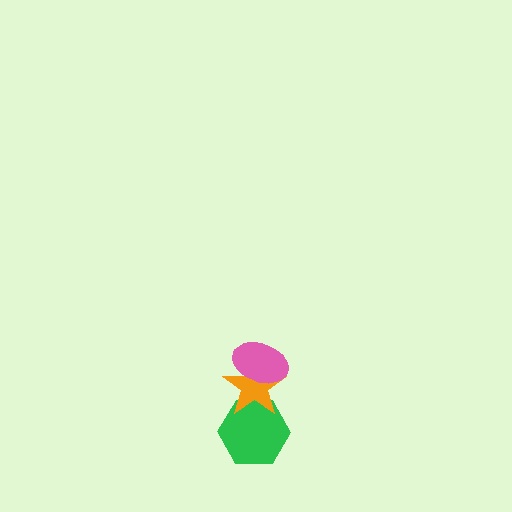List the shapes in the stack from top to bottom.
From top to bottom: the pink ellipse, the orange star, the green hexagon.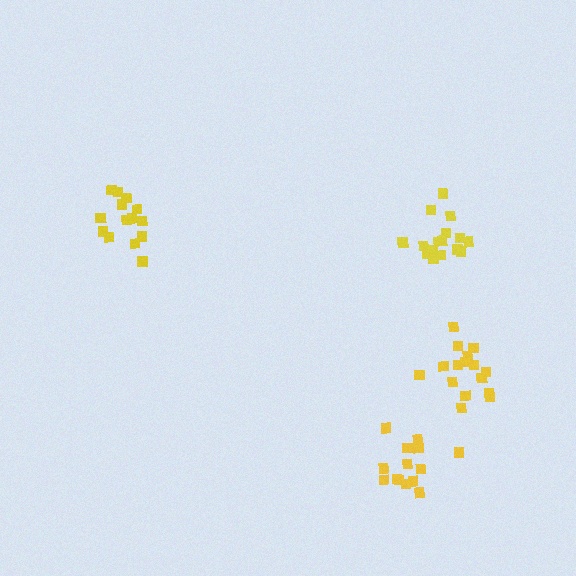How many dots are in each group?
Group 1: 17 dots, Group 2: 16 dots, Group 3: 14 dots, Group 4: 14 dots (61 total).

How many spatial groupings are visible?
There are 4 spatial groupings.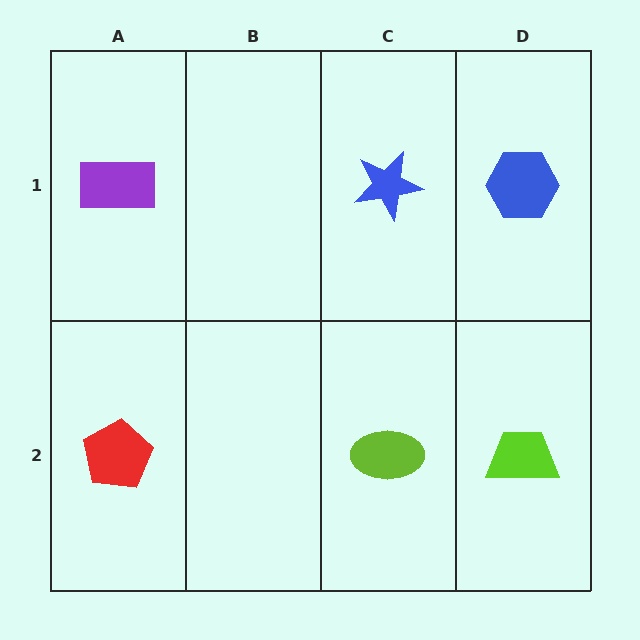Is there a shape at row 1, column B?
No, that cell is empty.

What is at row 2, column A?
A red pentagon.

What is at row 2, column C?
A lime ellipse.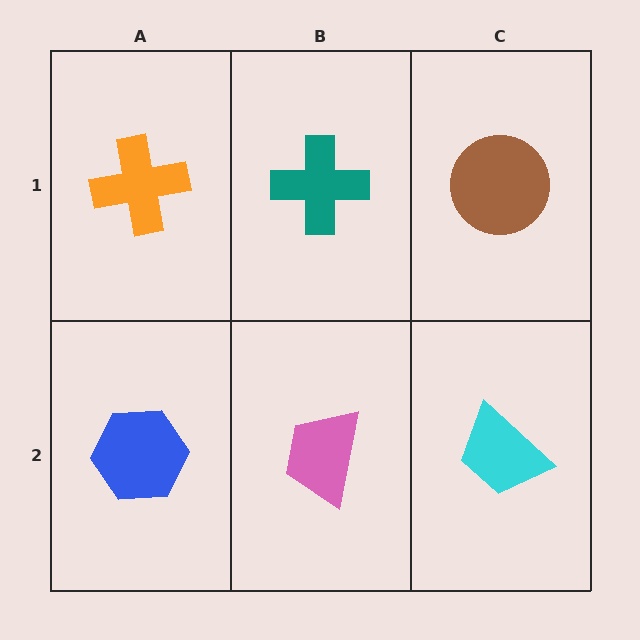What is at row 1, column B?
A teal cross.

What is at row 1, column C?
A brown circle.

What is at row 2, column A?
A blue hexagon.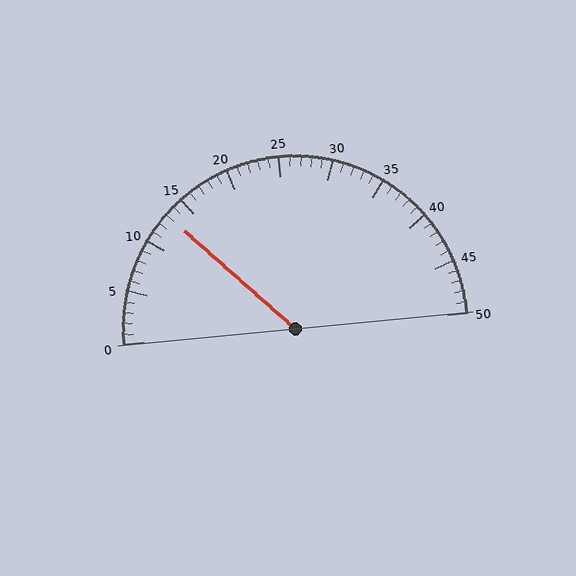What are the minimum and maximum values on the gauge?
The gauge ranges from 0 to 50.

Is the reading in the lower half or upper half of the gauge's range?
The reading is in the lower half of the range (0 to 50).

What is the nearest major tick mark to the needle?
The nearest major tick mark is 15.